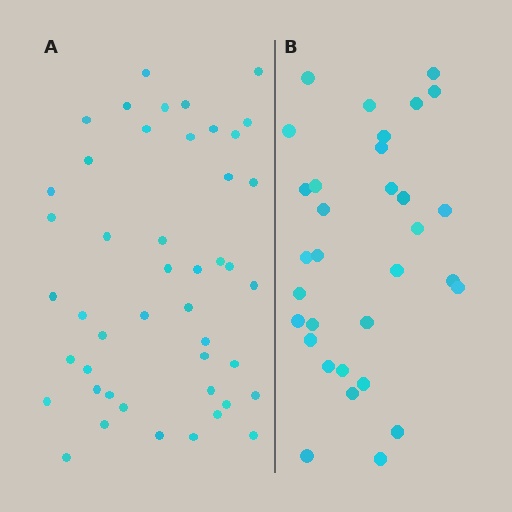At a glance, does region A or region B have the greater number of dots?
Region A (the left region) has more dots.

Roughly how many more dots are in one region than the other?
Region A has approximately 15 more dots than region B.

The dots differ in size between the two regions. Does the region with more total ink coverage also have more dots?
No. Region B has more total ink coverage because its dots are larger, but region A actually contains more individual dots. Total area can be misleading — the number of items is what matters here.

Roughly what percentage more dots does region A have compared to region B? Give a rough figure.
About 45% more.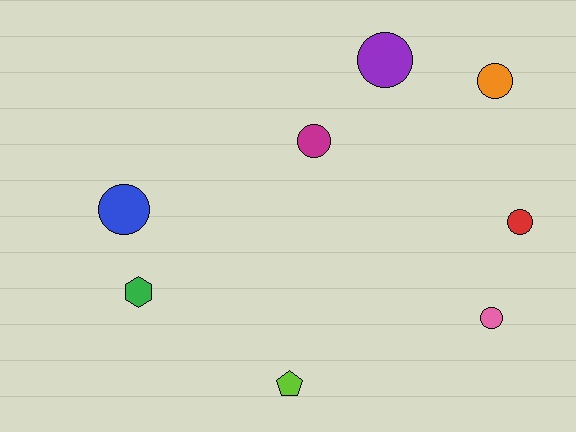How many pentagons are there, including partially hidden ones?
There is 1 pentagon.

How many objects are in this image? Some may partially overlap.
There are 8 objects.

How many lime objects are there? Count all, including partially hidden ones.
There is 1 lime object.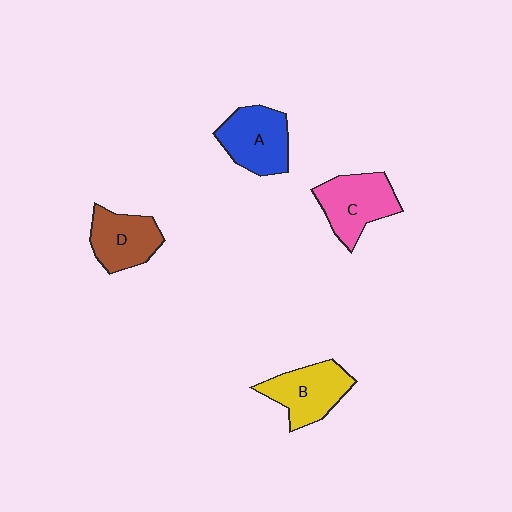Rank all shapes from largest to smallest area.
From largest to smallest: C (pink), A (blue), B (yellow), D (brown).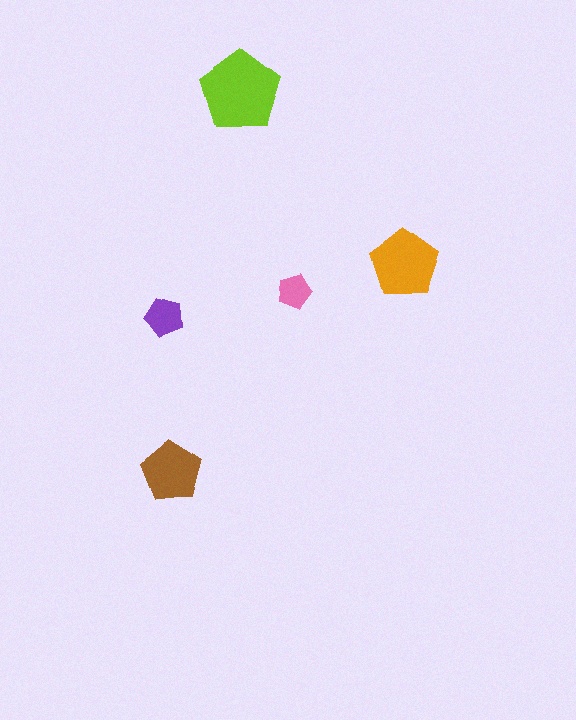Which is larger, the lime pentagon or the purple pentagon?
The lime one.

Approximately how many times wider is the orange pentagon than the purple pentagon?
About 2 times wider.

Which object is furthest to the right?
The orange pentagon is rightmost.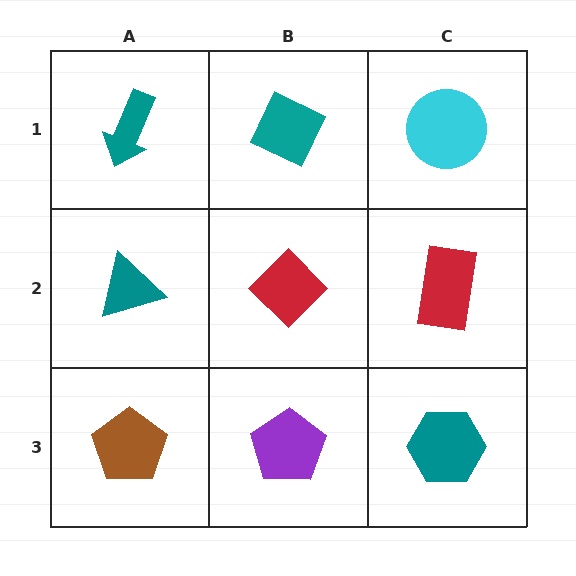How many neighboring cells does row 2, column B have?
4.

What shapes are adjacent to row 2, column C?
A cyan circle (row 1, column C), a teal hexagon (row 3, column C), a red diamond (row 2, column B).